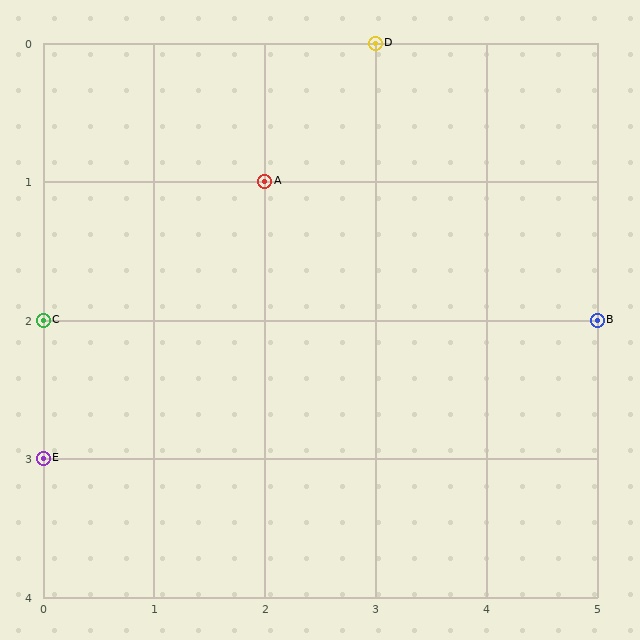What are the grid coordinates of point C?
Point C is at grid coordinates (0, 2).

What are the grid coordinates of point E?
Point E is at grid coordinates (0, 3).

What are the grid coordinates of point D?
Point D is at grid coordinates (3, 0).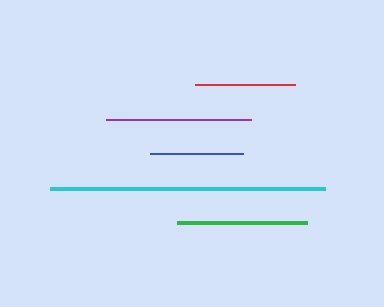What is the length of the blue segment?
The blue segment is approximately 93 pixels long.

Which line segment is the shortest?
The blue line is the shortest at approximately 93 pixels.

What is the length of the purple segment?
The purple segment is approximately 145 pixels long.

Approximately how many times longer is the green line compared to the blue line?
The green line is approximately 1.4 times the length of the blue line.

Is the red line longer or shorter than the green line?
The green line is longer than the red line.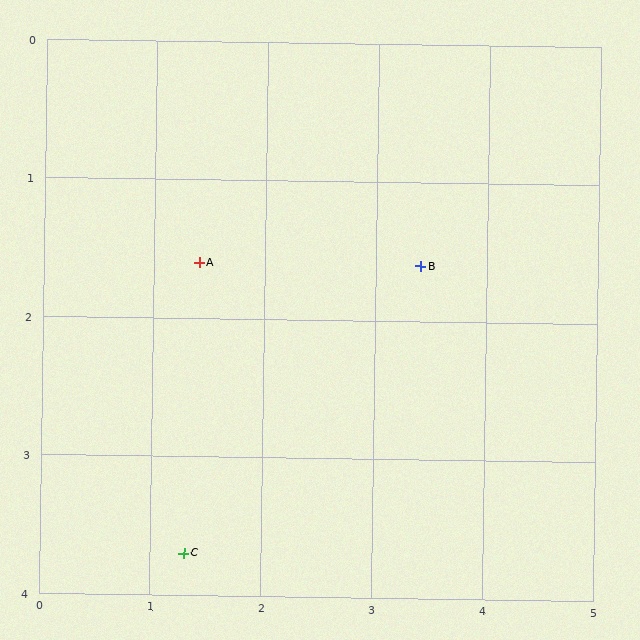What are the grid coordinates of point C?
Point C is at approximately (1.3, 3.7).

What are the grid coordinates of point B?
Point B is at approximately (3.4, 1.6).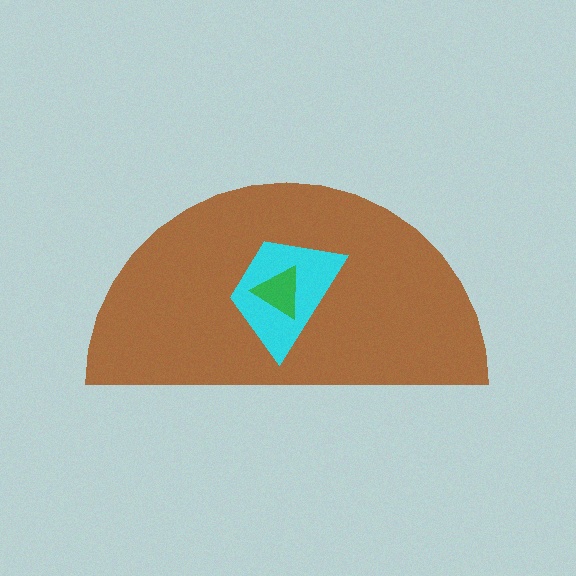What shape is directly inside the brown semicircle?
The cyan trapezoid.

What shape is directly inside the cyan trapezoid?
The green triangle.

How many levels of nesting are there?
3.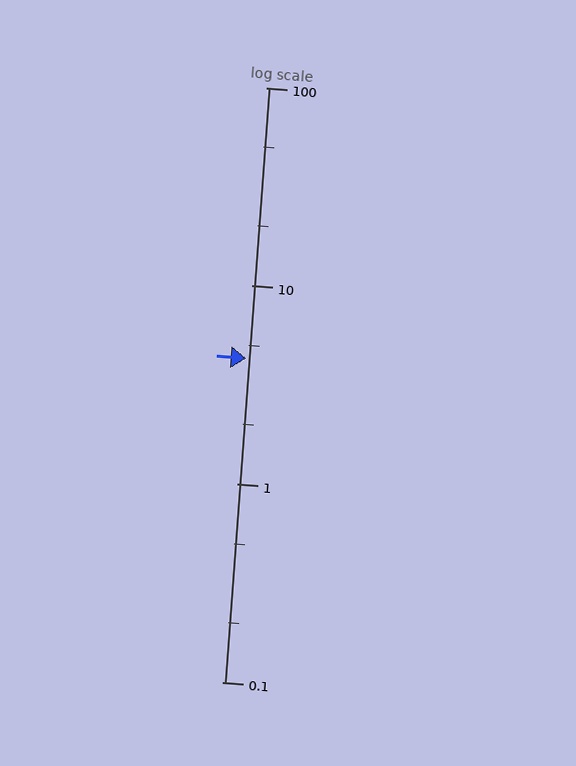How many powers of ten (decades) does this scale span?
The scale spans 3 decades, from 0.1 to 100.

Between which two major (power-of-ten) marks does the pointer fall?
The pointer is between 1 and 10.